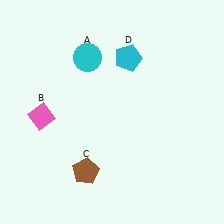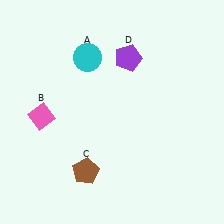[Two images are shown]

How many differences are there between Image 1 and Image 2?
There is 1 difference between the two images.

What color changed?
The pentagon (D) changed from cyan in Image 1 to purple in Image 2.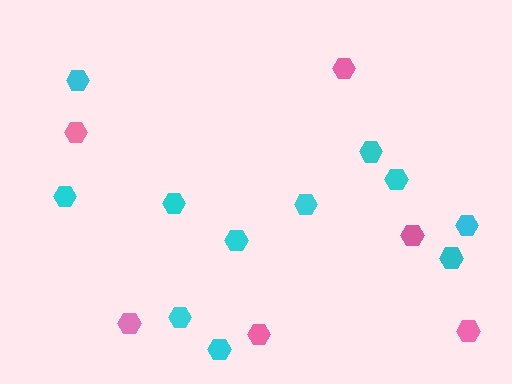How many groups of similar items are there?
There are 2 groups: one group of pink hexagons (6) and one group of cyan hexagons (11).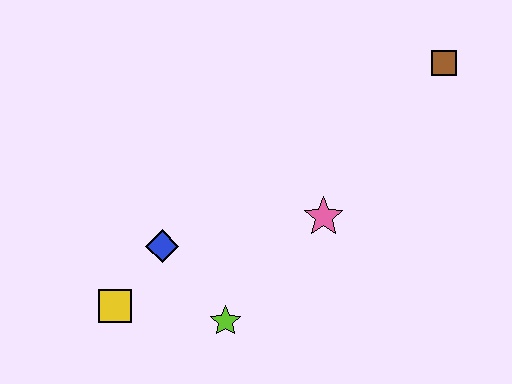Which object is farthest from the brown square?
The yellow square is farthest from the brown square.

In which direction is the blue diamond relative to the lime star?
The blue diamond is above the lime star.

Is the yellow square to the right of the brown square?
No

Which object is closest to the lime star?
The blue diamond is closest to the lime star.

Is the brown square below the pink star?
No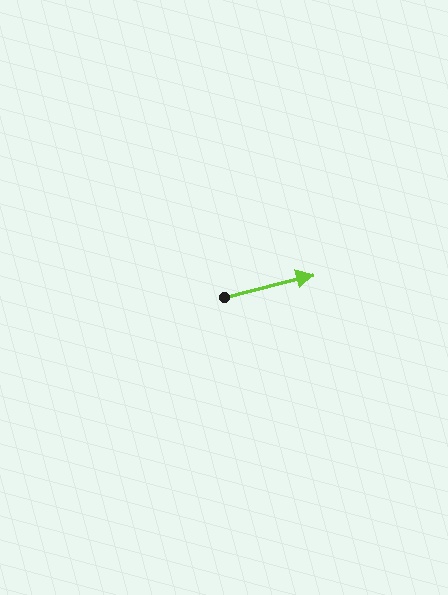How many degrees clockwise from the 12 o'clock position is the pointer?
Approximately 76 degrees.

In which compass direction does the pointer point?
East.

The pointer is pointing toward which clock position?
Roughly 3 o'clock.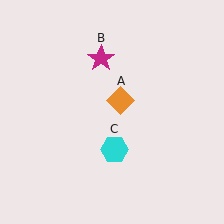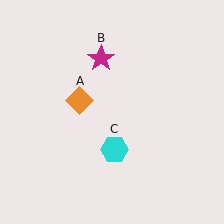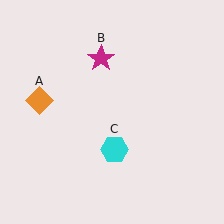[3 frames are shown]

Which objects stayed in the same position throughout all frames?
Magenta star (object B) and cyan hexagon (object C) remained stationary.